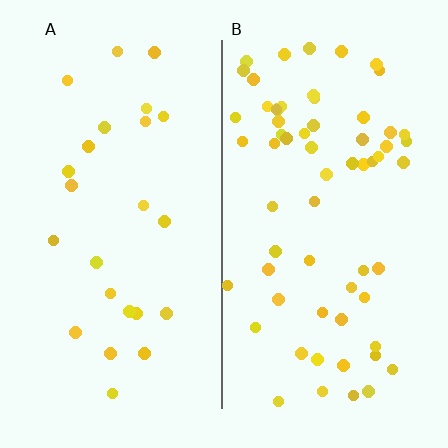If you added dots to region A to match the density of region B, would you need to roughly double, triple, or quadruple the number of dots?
Approximately triple.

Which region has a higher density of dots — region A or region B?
B (the right).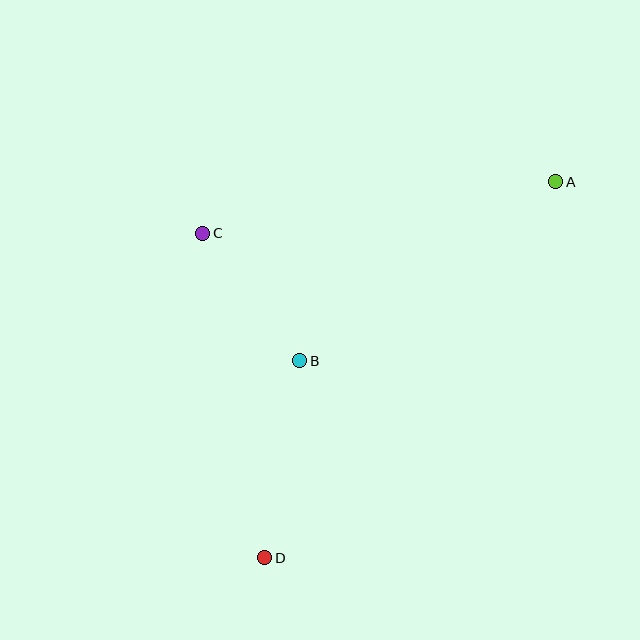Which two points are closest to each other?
Points B and C are closest to each other.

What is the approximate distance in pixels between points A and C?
The distance between A and C is approximately 357 pixels.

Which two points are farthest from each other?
Points A and D are farthest from each other.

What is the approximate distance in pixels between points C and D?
The distance between C and D is approximately 330 pixels.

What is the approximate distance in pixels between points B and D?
The distance between B and D is approximately 200 pixels.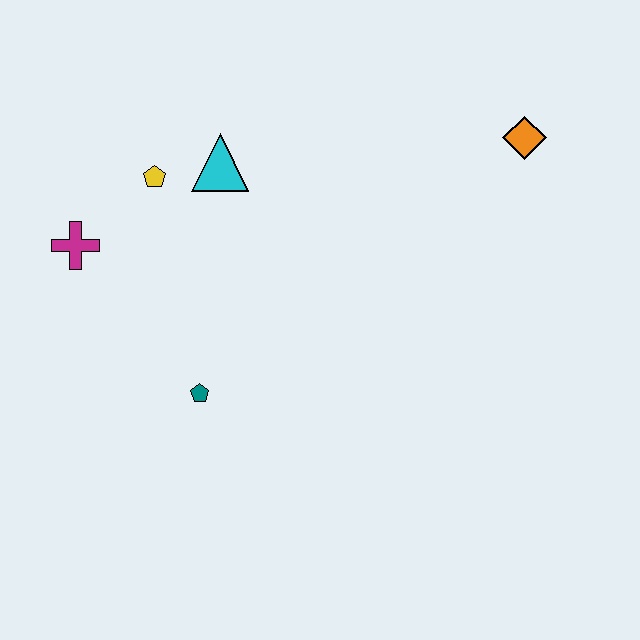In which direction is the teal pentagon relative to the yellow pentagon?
The teal pentagon is below the yellow pentagon.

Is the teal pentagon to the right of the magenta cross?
Yes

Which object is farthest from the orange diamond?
The magenta cross is farthest from the orange diamond.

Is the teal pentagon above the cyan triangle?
No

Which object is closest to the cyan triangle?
The yellow pentagon is closest to the cyan triangle.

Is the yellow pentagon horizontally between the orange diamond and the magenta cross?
Yes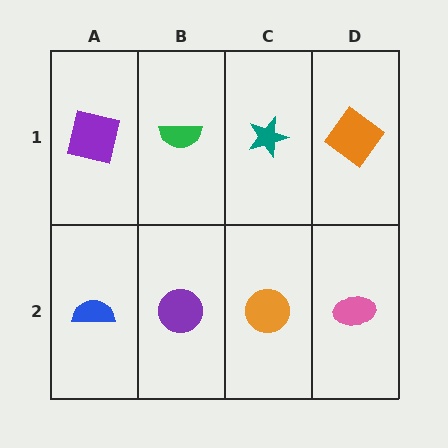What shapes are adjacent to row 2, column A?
A purple square (row 1, column A), a purple circle (row 2, column B).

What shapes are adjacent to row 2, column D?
An orange diamond (row 1, column D), an orange circle (row 2, column C).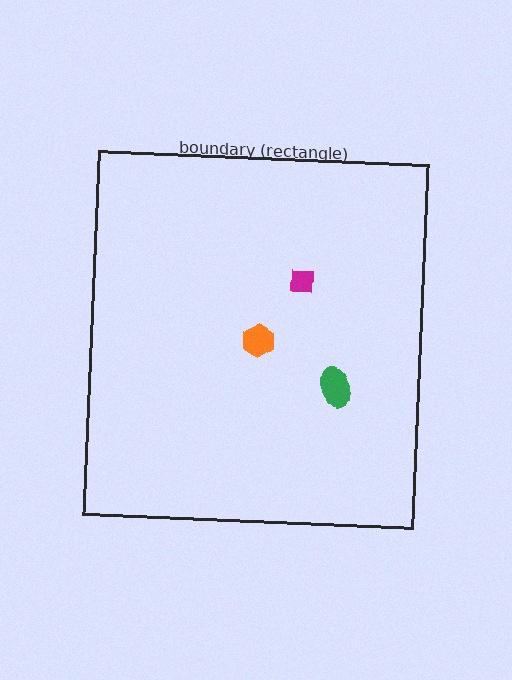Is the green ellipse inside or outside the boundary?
Inside.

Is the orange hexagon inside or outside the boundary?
Inside.